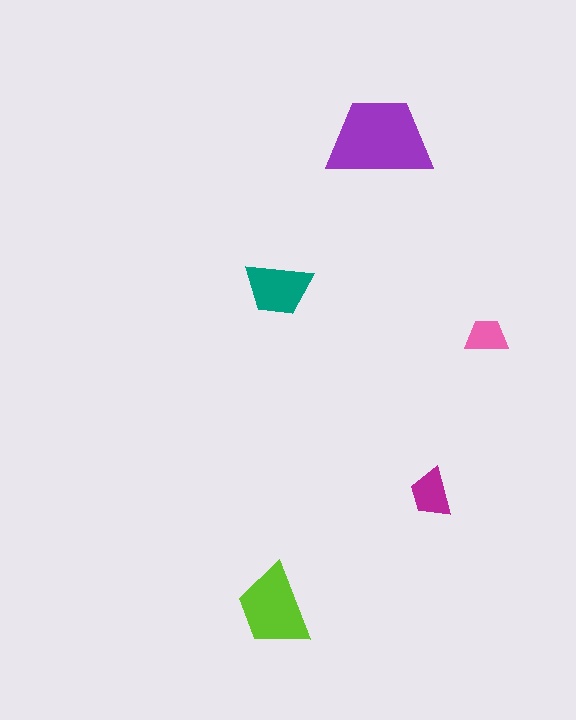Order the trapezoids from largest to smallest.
the purple one, the lime one, the teal one, the magenta one, the pink one.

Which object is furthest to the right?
The pink trapezoid is rightmost.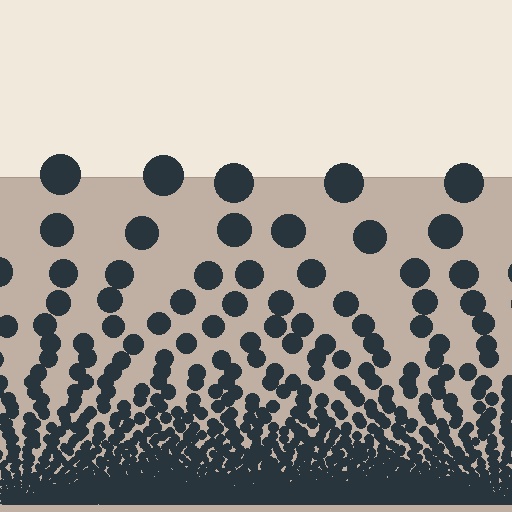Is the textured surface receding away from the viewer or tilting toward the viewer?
The surface appears to tilt toward the viewer. Texture elements get larger and sparser toward the top.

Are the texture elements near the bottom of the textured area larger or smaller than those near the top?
Smaller. The gradient is inverted — elements near the bottom are smaller and denser.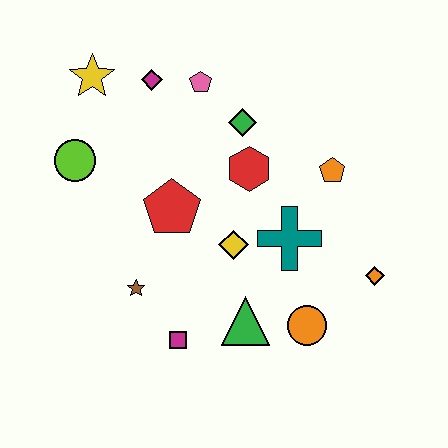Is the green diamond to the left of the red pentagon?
No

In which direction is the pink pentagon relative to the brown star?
The pink pentagon is above the brown star.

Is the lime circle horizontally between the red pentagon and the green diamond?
No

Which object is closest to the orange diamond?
The orange circle is closest to the orange diamond.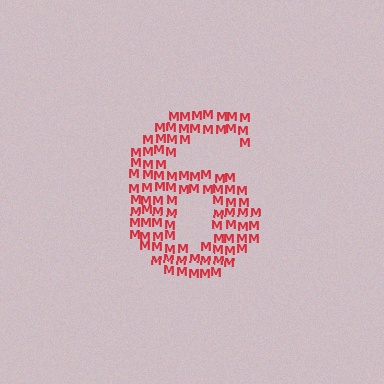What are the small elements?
The small elements are letter M's.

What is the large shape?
The large shape is the digit 6.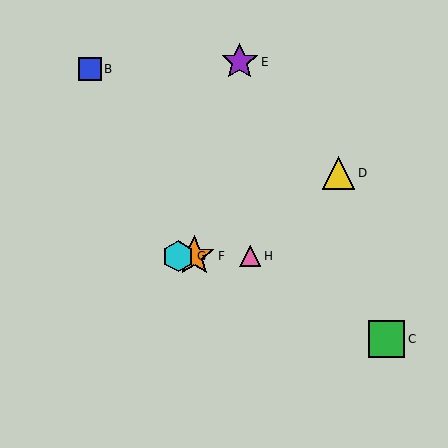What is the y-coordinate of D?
Object D is at y≈173.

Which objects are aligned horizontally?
Objects A, F, G, H are aligned horizontally.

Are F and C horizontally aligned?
No, F is at y≈256 and C is at y≈339.